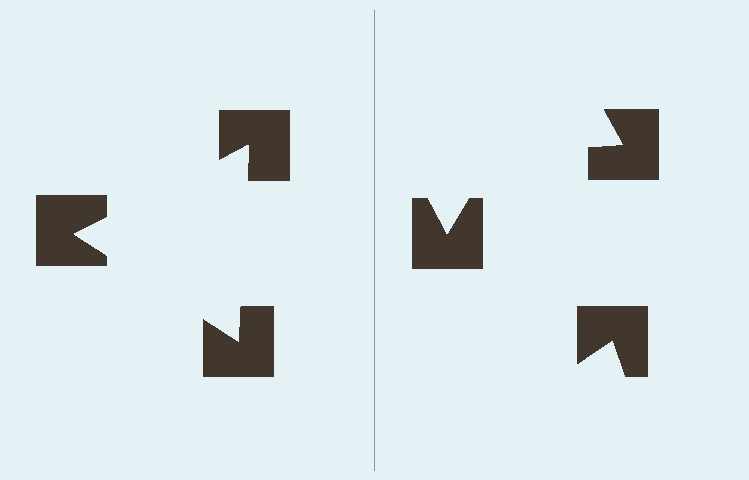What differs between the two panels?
The notched squares are positioned identically on both sides; only the wedge orientations differ. On the left they align to a triangle; on the right they are misaligned.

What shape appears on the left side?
An illusory triangle.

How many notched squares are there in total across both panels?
6 — 3 on each side.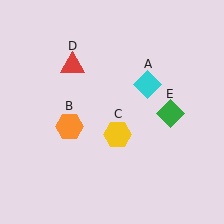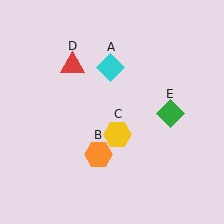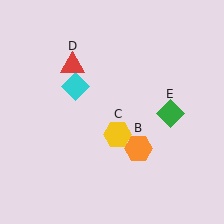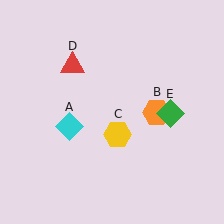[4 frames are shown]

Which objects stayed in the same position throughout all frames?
Yellow hexagon (object C) and red triangle (object D) and green diamond (object E) remained stationary.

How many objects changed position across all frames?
2 objects changed position: cyan diamond (object A), orange hexagon (object B).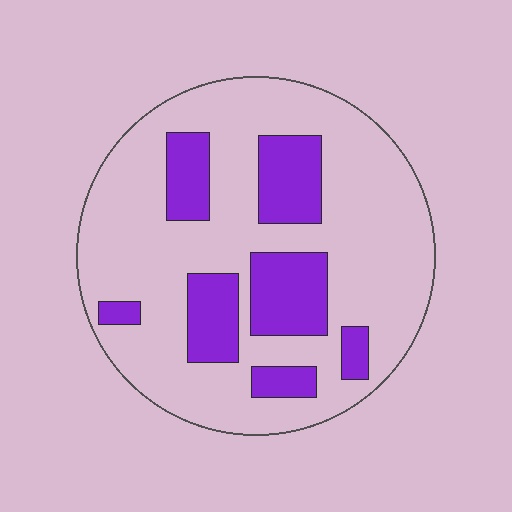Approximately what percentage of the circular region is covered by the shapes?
Approximately 25%.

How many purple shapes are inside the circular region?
7.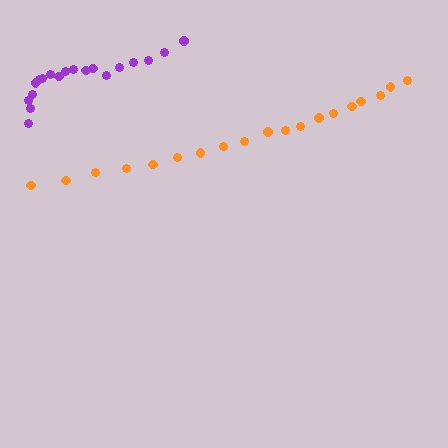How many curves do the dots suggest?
There are 2 distinct paths.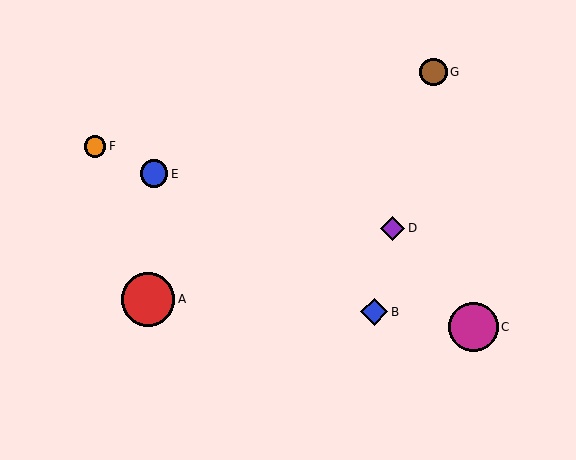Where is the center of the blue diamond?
The center of the blue diamond is at (374, 312).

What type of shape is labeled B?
Shape B is a blue diamond.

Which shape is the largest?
The red circle (labeled A) is the largest.